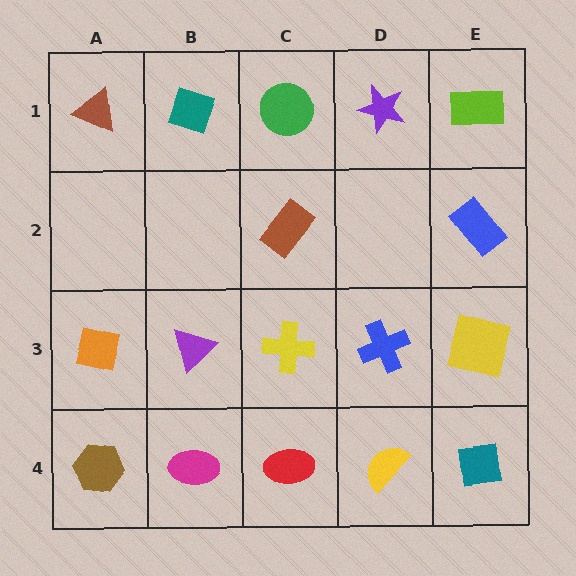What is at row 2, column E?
A blue rectangle.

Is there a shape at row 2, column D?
No, that cell is empty.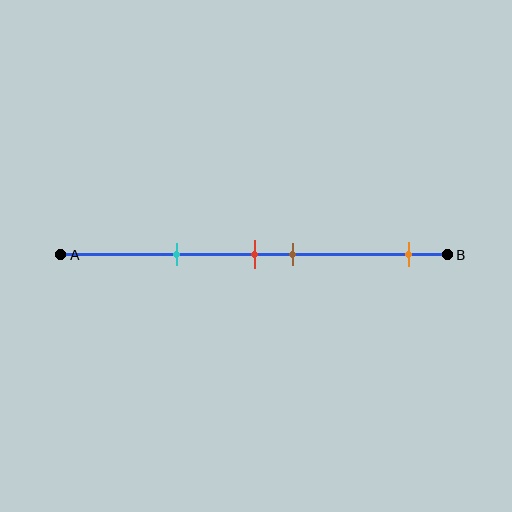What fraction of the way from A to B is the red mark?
The red mark is approximately 50% (0.5) of the way from A to B.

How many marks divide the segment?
There are 4 marks dividing the segment.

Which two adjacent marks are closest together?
The red and brown marks are the closest adjacent pair.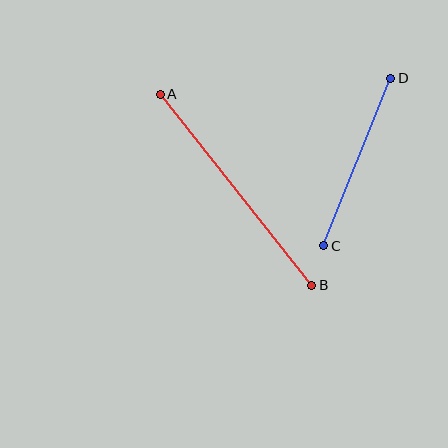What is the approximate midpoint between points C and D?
The midpoint is at approximately (357, 162) pixels.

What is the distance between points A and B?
The distance is approximately 244 pixels.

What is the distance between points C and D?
The distance is approximately 180 pixels.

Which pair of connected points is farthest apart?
Points A and B are farthest apart.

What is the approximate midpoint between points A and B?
The midpoint is at approximately (236, 190) pixels.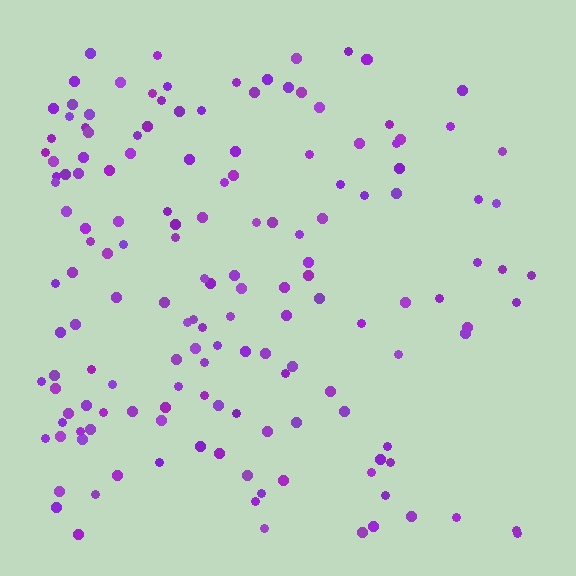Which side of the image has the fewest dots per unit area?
The right.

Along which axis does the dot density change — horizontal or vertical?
Horizontal.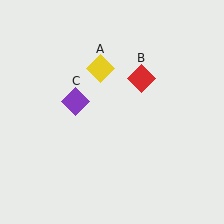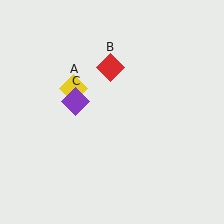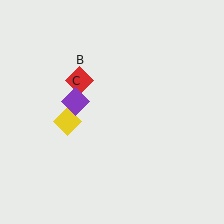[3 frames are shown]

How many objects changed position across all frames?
2 objects changed position: yellow diamond (object A), red diamond (object B).